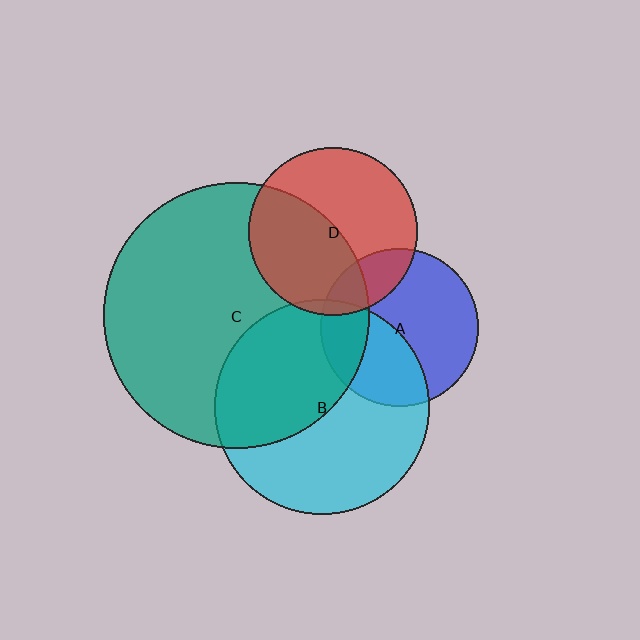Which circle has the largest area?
Circle C (teal).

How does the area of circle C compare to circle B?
Approximately 1.5 times.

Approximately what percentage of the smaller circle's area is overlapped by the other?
Approximately 40%.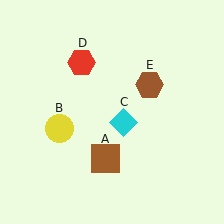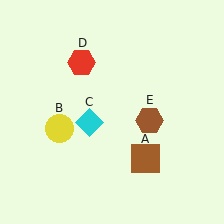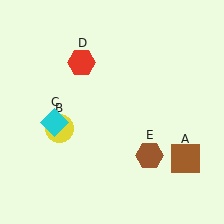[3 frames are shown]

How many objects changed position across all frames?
3 objects changed position: brown square (object A), cyan diamond (object C), brown hexagon (object E).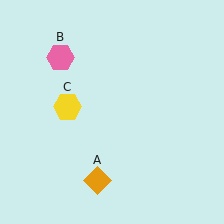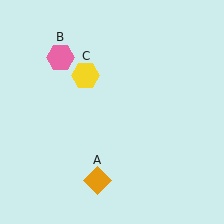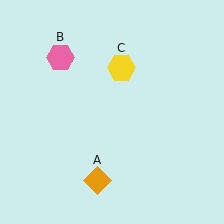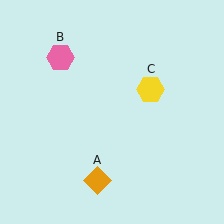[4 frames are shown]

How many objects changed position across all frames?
1 object changed position: yellow hexagon (object C).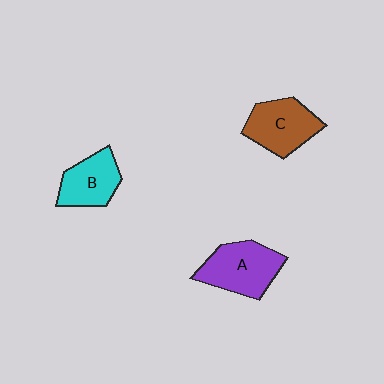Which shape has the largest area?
Shape A (purple).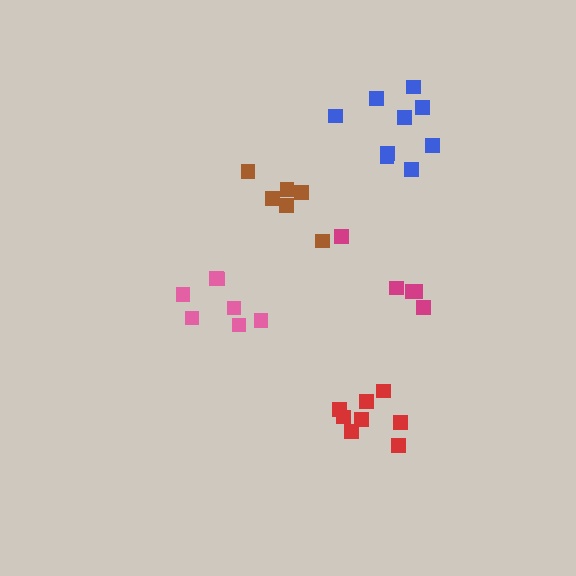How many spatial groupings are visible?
There are 5 spatial groupings.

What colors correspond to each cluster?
The clusters are colored: red, pink, brown, blue, magenta.